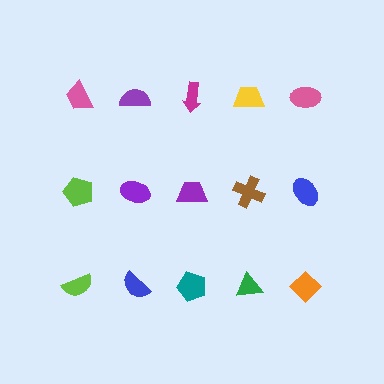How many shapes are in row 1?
5 shapes.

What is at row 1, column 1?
A pink trapezoid.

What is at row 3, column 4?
A green triangle.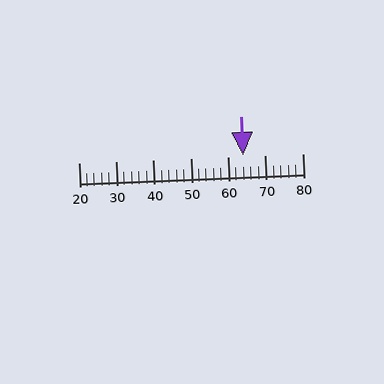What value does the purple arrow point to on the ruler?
The purple arrow points to approximately 64.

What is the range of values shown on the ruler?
The ruler shows values from 20 to 80.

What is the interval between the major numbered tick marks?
The major tick marks are spaced 10 units apart.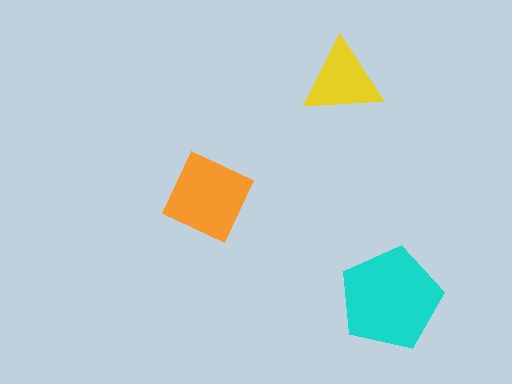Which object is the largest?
The cyan pentagon.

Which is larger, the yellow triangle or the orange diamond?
The orange diamond.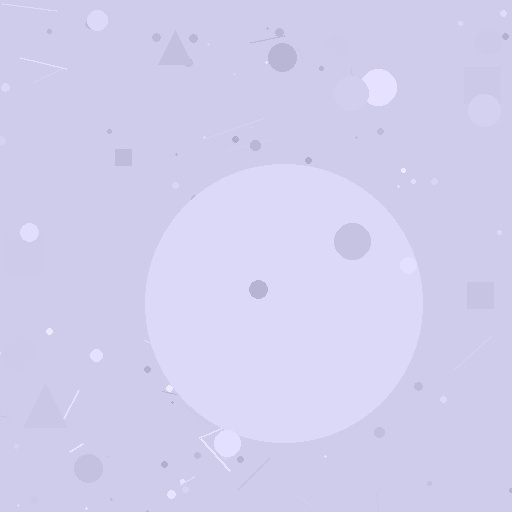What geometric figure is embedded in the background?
A circle is embedded in the background.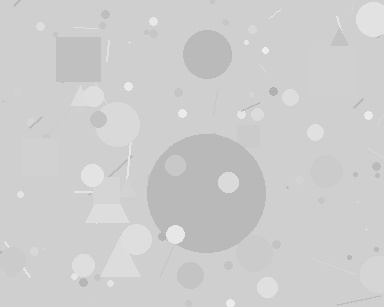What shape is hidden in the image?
A circle is hidden in the image.